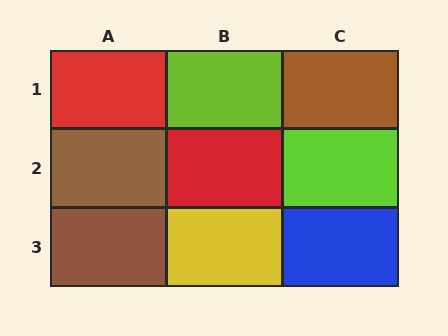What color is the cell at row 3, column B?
Yellow.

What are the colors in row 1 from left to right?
Red, lime, brown.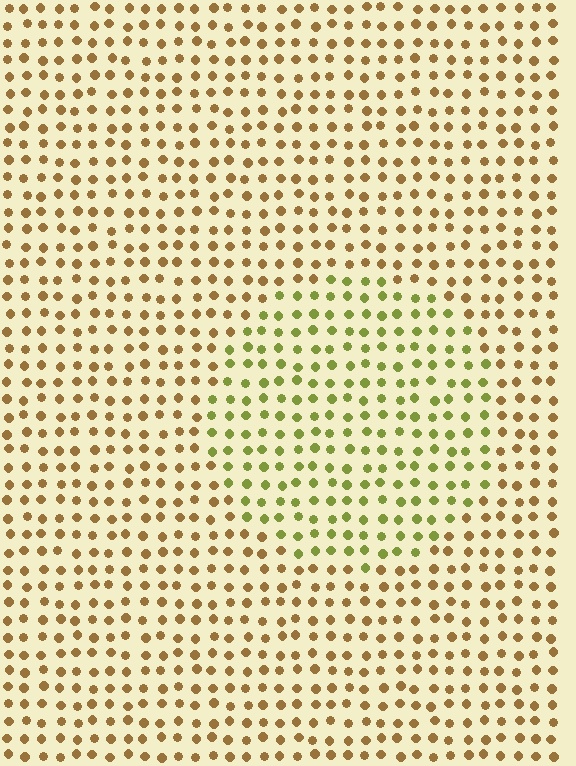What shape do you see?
I see a circle.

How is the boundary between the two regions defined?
The boundary is defined purely by a slight shift in hue (about 41 degrees). Spacing, size, and orientation are identical on both sides.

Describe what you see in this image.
The image is filled with small brown elements in a uniform arrangement. A circle-shaped region is visible where the elements are tinted to a slightly different hue, forming a subtle color boundary.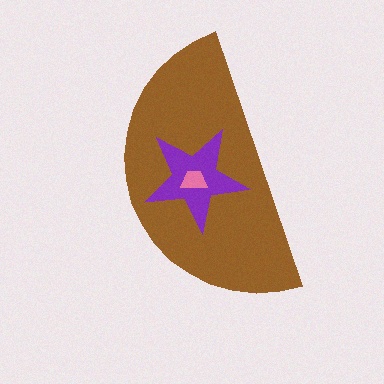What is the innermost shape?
The pink trapezoid.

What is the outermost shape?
The brown semicircle.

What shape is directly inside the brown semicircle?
The purple star.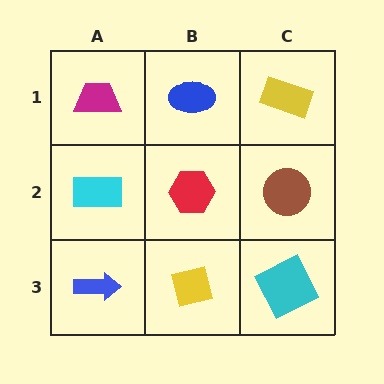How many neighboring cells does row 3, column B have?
3.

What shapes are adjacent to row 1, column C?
A brown circle (row 2, column C), a blue ellipse (row 1, column B).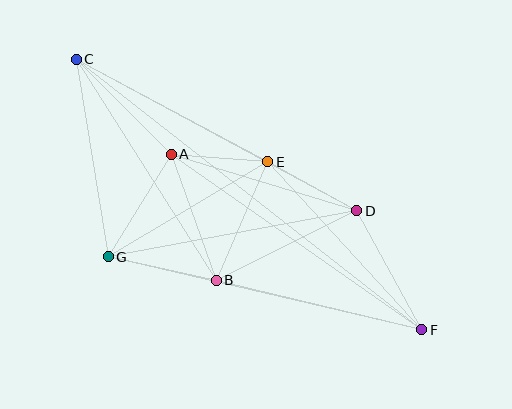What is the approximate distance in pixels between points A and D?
The distance between A and D is approximately 194 pixels.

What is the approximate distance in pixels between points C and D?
The distance between C and D is approximately 319 pixels.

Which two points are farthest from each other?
Points C and F are farthest from each other.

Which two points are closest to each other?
Points A and E are closest to each other.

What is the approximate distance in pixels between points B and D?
The distance between B and D is approximately 157 pixels.